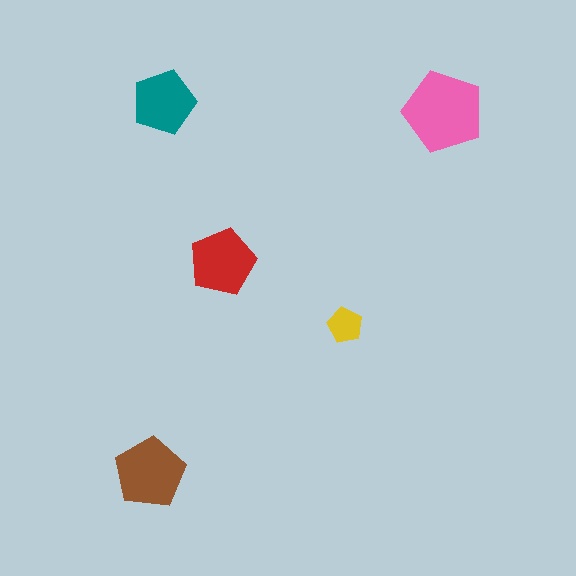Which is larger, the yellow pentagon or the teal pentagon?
The teal one.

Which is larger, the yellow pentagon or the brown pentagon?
The brown one.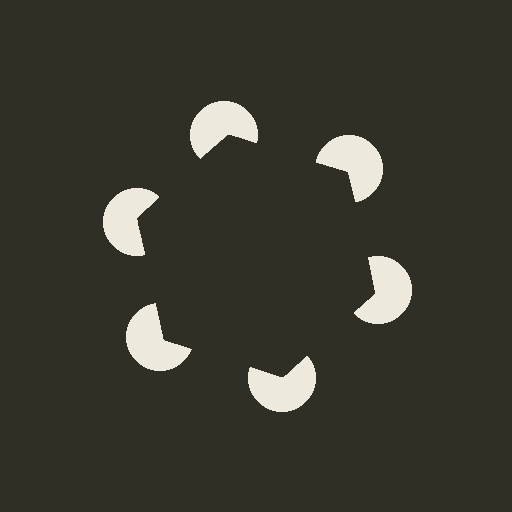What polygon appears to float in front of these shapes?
An illusory hexagon — its edges are inferred from the aligned wedge cuts in the pac-man discs, not physically drawn.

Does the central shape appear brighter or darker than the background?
It typically appears slightly darker than the background, even though no actual brightness change is drawn.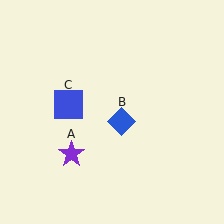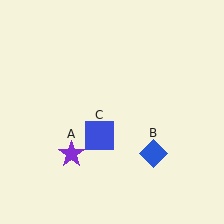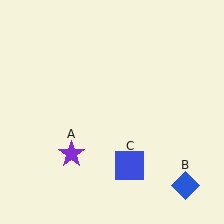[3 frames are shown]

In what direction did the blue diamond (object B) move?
The blue diamond (object B) moved down and to the right.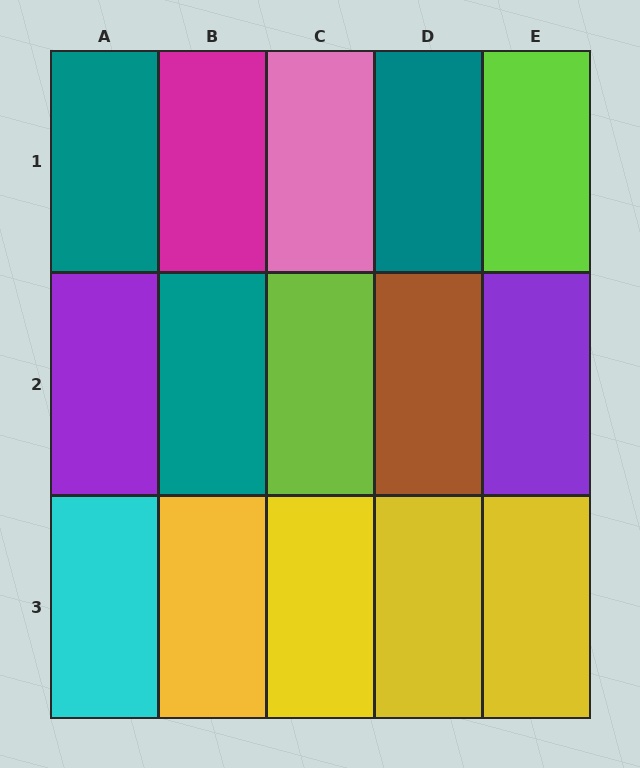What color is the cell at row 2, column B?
Teal.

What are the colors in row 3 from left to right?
Cyan, yellow, yellow, yellow, yellow.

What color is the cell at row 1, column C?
Pink.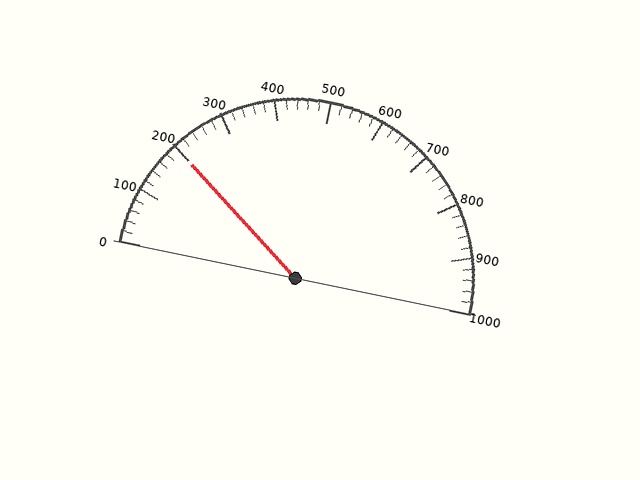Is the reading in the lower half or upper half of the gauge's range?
The reading is in the lower half of the range (0 to 1000).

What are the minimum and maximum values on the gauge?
The gauge ranges from 0 to 1000.